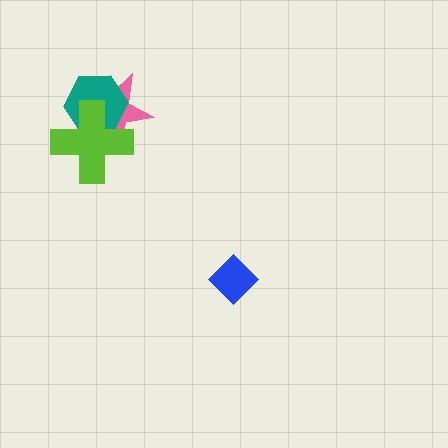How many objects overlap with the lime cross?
2 objects overlap with the lime cross.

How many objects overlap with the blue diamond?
0 objects overlap with the blue diamond.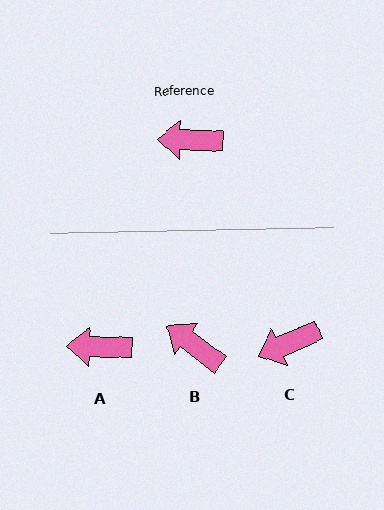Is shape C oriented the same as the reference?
No, it is off by about 25 degrees.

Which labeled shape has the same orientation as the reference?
A.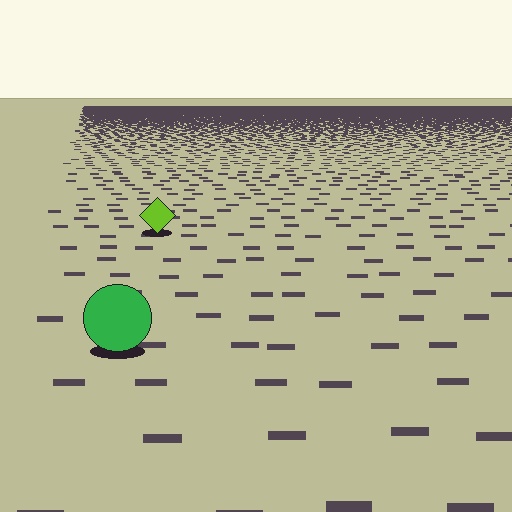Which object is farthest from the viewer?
The lime diamond is farthest from the viewer. It appears smaller and the ground texture around it is denser.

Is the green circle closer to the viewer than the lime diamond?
Yes. The green circle is closer — you can tell from the texture gradient: the ground texture is coarser near it.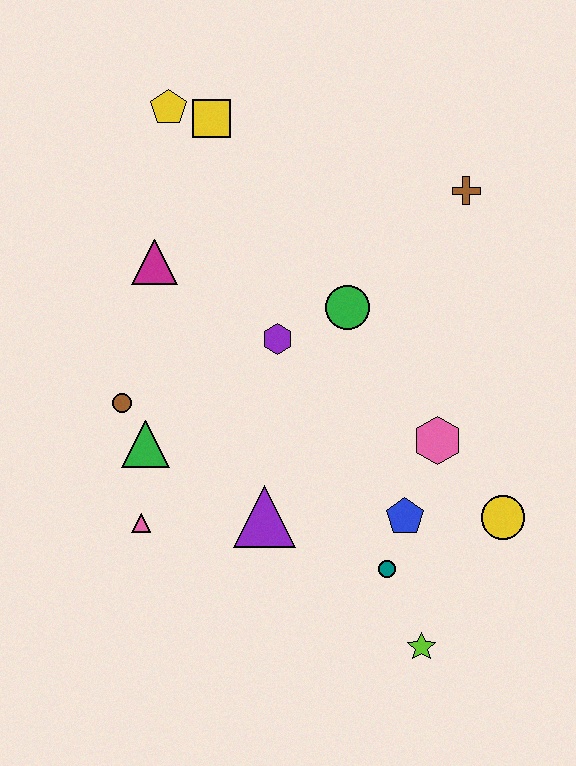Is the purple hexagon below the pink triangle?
No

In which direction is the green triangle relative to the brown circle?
The green triangle is below the brown circle.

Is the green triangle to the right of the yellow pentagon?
No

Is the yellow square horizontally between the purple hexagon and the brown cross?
No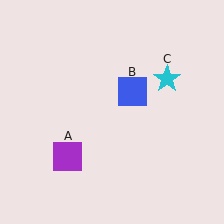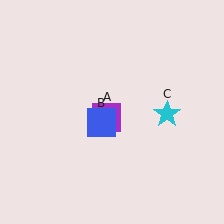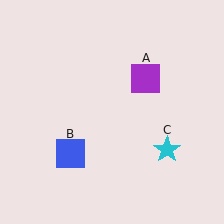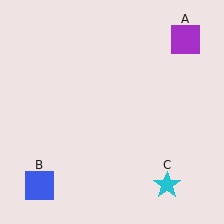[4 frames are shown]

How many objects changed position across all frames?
3 objects changed position: purple square (object A), blue square (object B), cyan star (object C).